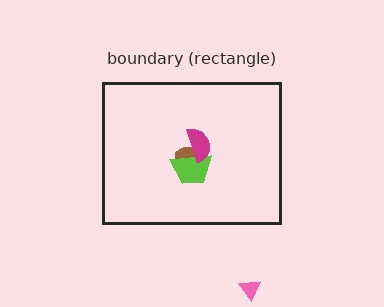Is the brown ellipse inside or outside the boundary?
Inside.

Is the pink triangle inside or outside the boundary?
Outside.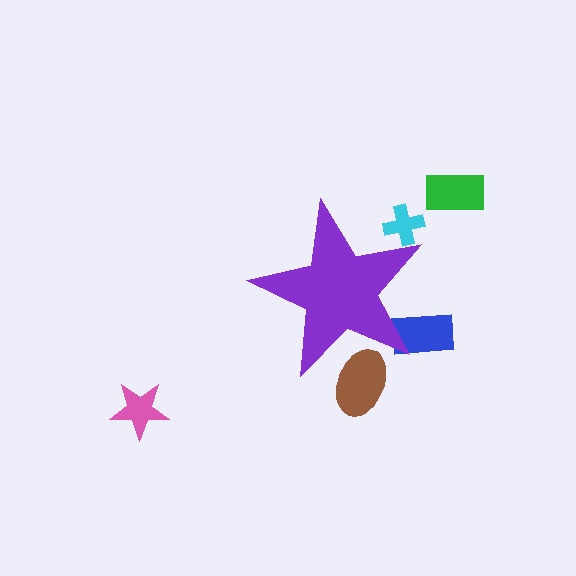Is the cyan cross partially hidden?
Yes, the cyan cross is partially hidden behind the purple star.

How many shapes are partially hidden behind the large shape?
3 shapes are partially hidden.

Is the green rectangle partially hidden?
No, the green rectangle is fully visible.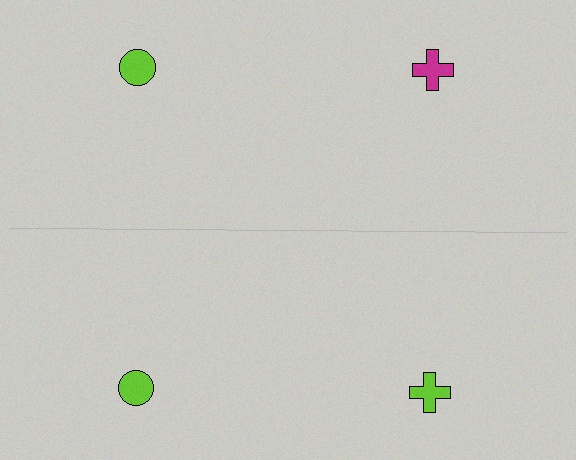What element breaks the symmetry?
The lime cross on the bottom side breaks the symmetry — its mirror counterpart is magenta.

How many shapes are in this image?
There are 4 shapes in this image.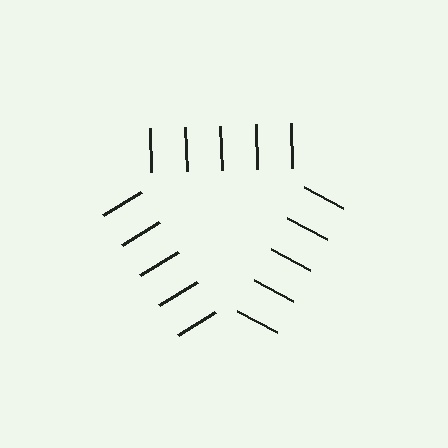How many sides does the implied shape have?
3 sides — the line-ends trace a triangle.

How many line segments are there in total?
15 — 5 along each of the 3 edges.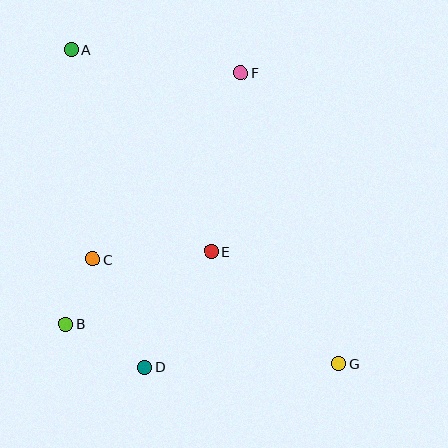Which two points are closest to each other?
Points B and C are closest to each other.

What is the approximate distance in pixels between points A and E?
The distance between A and E is approximately 246 pixels.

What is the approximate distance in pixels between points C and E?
The distance between C and E is approximately 119 pixels.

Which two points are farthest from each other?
Points A and G are farthest from each other.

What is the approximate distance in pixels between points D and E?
The distance between D and E is approximately 134 pixels.